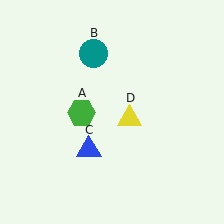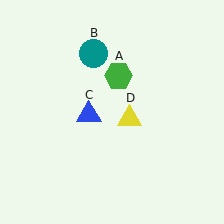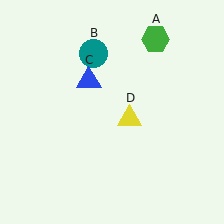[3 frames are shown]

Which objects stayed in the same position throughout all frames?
Teal circle (object B) and yellow triangle (object D) remained stationary.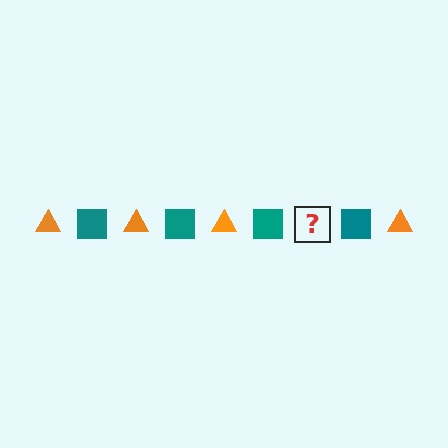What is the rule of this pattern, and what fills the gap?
The rule is that the pattern alternates between orange triangle and teal square. The gap should be filled with an orange triangle.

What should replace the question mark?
The question mark should be replaced with an orange triangle.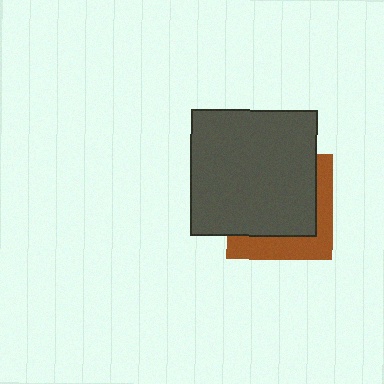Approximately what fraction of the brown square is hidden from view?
Roughly 66% of the brown square is hidden behind the dark gray square.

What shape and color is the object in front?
The object in front is a dark gray square.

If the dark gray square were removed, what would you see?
You would see the complete brown square.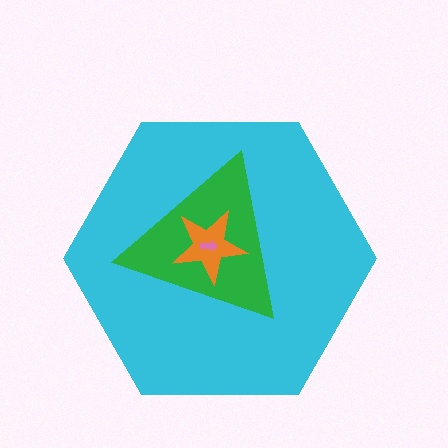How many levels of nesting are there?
4.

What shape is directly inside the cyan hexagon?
The green triangle.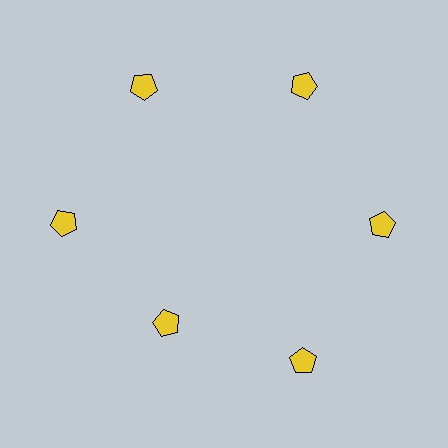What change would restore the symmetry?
The symmetry would be restored by moving it outward, back onto the ring so that all 6 pentagons sit at equal angles and equal distance from the center.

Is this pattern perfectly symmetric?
No. The 6 yellow pentagons are arranged in a ring, but one element near the 7 o'clock position is pulled inward toward the center, breaking the 6-fold rotational symmetry.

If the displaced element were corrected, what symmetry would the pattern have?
It would have 6-fold rotational symmetry — the pattern would map onto itself every 60 degrees.